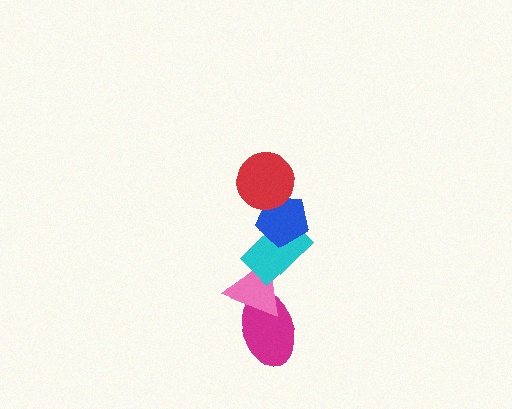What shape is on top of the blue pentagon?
The red circle is on top of the blue pentagon.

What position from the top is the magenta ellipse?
The magenta ellipse is 5th from the top.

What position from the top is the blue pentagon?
The blue pentagon is 2nd from the top.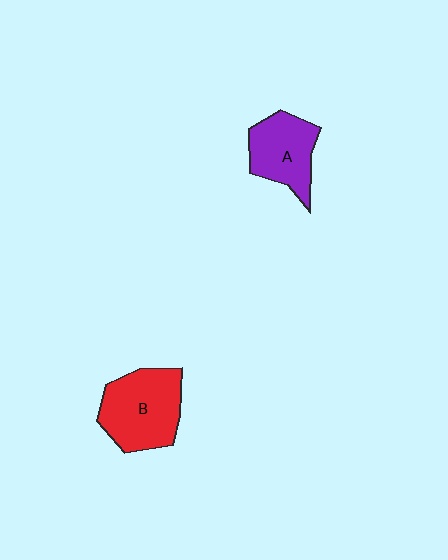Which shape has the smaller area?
Shape A (purple).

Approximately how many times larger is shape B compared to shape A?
Approximately 1.3 times.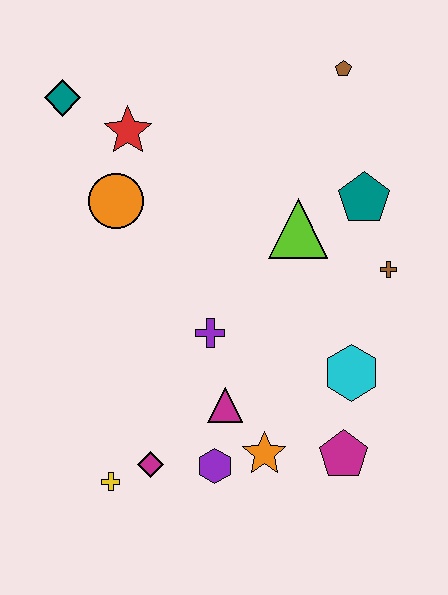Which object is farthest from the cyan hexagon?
The teal diamond is farthest from the cyan hexagon.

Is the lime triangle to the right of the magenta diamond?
Yes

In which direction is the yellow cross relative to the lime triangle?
The yellow cross is below the lime triangle.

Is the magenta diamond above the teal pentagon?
No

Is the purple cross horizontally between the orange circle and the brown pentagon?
Yes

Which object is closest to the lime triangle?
The teal pentagon is closest to the lime triangle.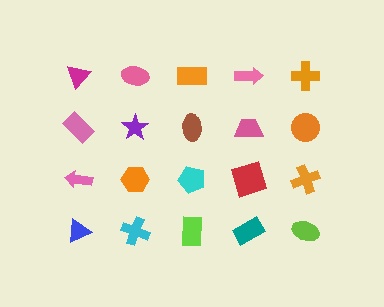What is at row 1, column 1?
A magenta triangle.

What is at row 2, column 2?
A purple star.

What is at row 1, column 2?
A pink ellipse.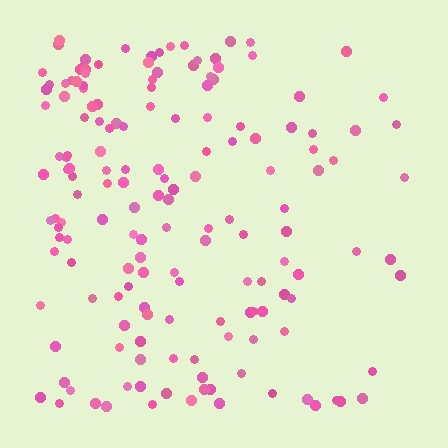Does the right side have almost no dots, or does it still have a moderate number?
Still a moderate number, just noticeably fewer than the left.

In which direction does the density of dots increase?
From right to left, with the left side densest.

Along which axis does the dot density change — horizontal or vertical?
Horizontal.